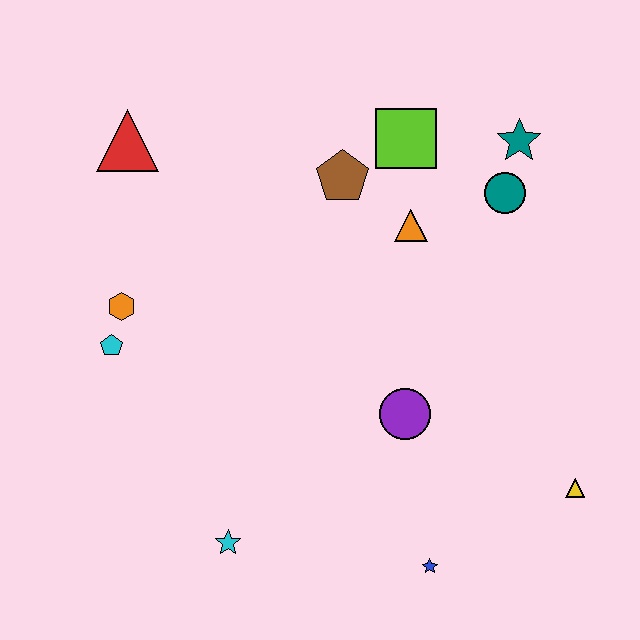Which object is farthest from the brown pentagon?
The blue star is farthest from the brown pentagon.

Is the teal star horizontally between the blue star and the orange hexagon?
No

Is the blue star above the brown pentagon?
No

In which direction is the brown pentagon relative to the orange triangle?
The brown pentagon is to the left of the orange triangle.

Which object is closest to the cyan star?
The blue star is closest to the cyan star.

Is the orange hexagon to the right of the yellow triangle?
No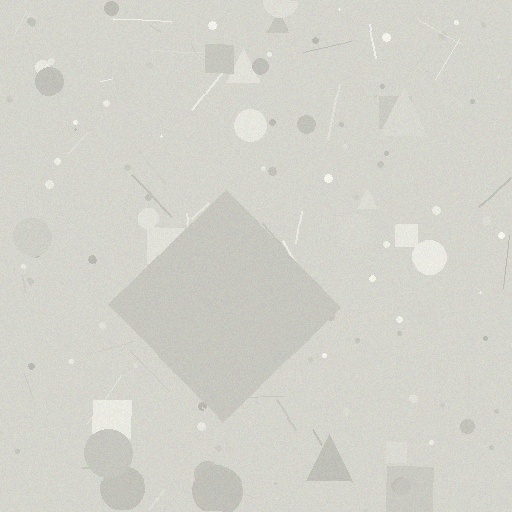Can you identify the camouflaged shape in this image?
The camouflaged shape is a diamond.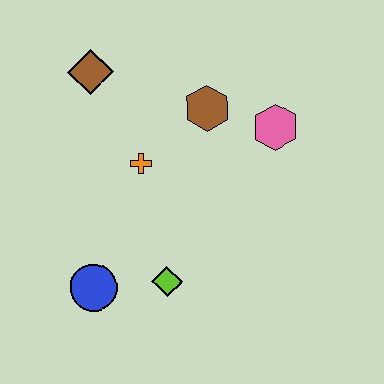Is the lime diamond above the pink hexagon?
No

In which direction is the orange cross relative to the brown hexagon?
The orange cross is to the left of the brown hexagon.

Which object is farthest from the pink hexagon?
The blue circle is farthest from the pink hexagon.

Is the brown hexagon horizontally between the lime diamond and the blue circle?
No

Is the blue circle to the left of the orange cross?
Yes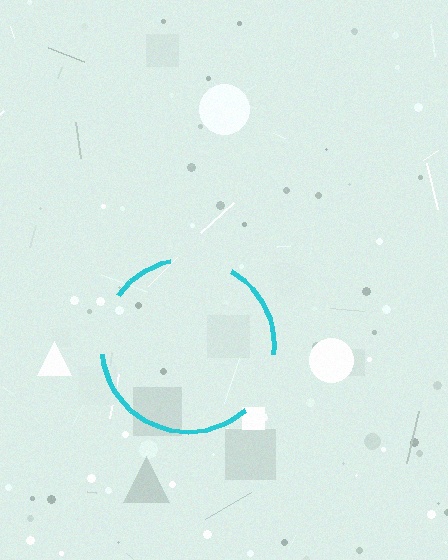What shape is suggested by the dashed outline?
The dashed outline suggests a circle.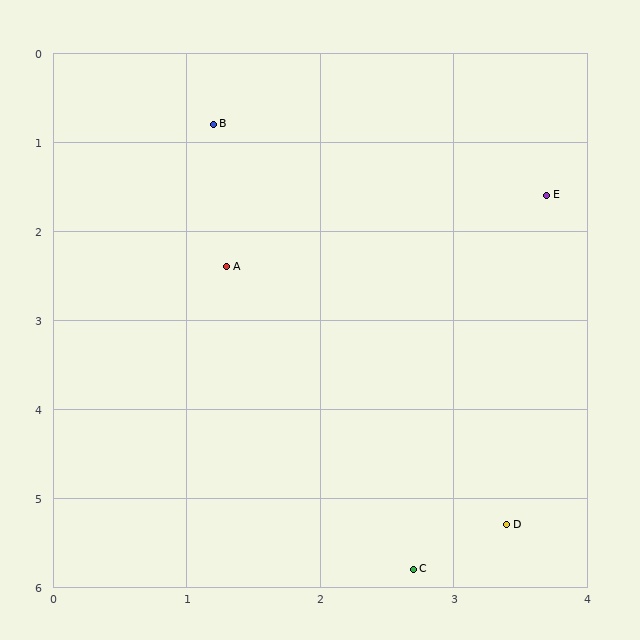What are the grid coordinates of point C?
Point C is at approximately (2.7, 5.8).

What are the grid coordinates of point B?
Point B is at approximately (1.2, 0.8).